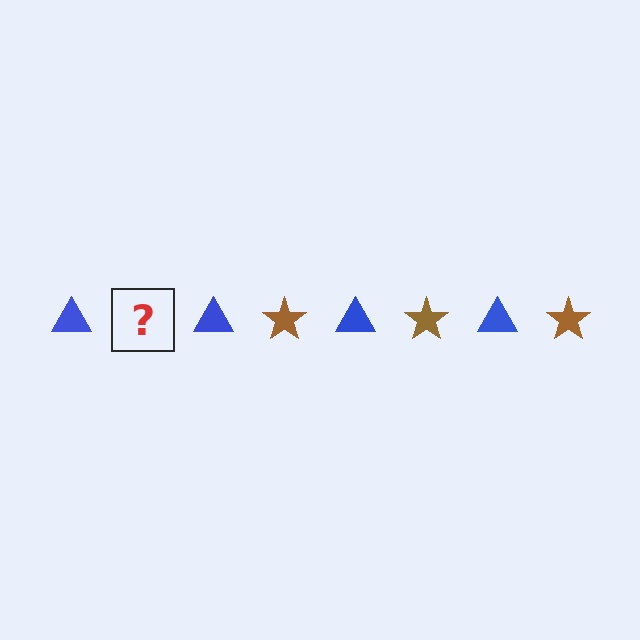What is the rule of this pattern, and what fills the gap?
The rule is that the pattern alternates between blue triangle and brown star. The gap should be filled with a brown star.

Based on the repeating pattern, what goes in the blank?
The blank should be a brown star.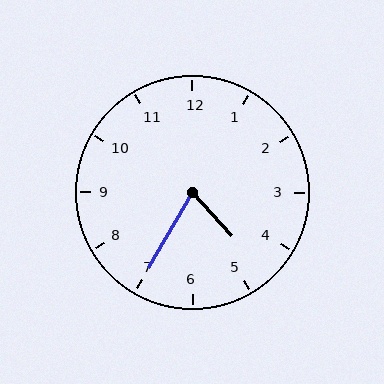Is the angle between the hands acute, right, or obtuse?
It is acute.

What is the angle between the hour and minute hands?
Approximately 72 degrees.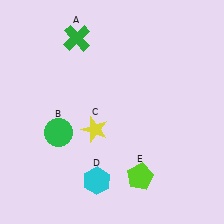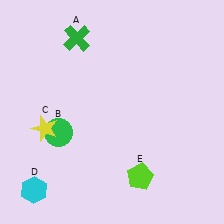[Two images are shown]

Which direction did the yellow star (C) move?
The yellow star (C) moved left.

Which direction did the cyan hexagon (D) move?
The cyan hexagon (D) moved left.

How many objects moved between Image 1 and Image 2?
2 objects moved between the two images.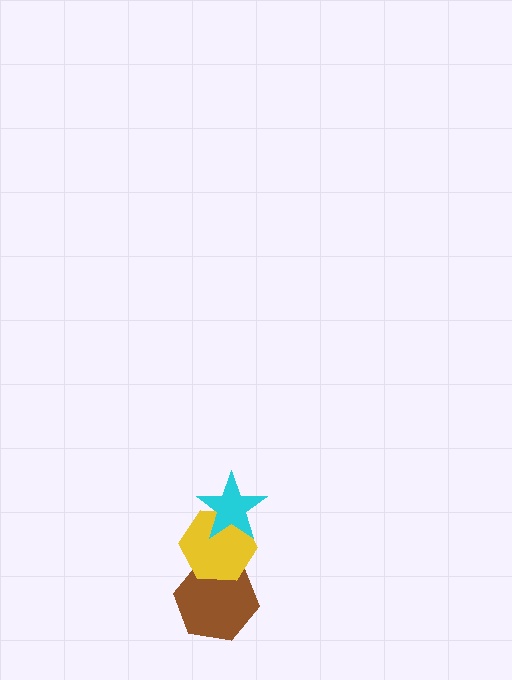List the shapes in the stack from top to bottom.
From top to bottom: the cyan star, the yellow hexagon, the brown hexagon.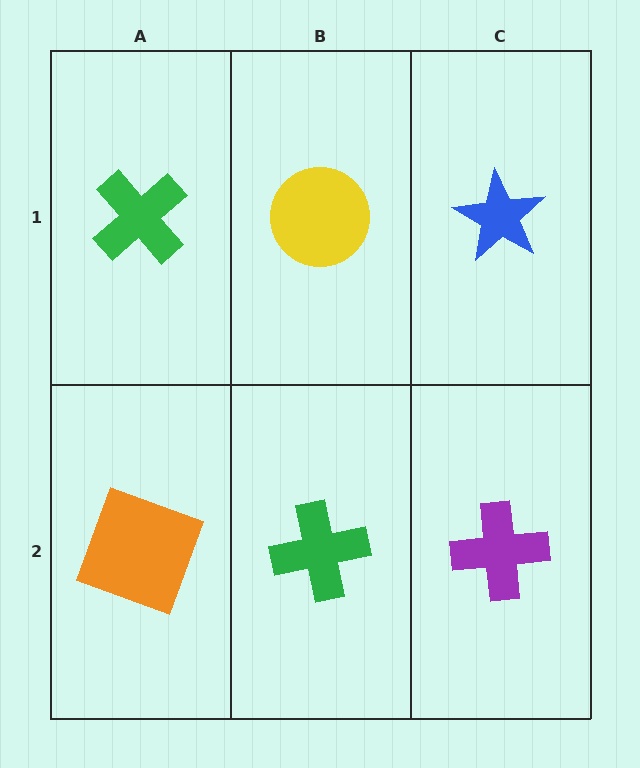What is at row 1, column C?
A blue star.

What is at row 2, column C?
A purple cross.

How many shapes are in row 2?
3 shapes.